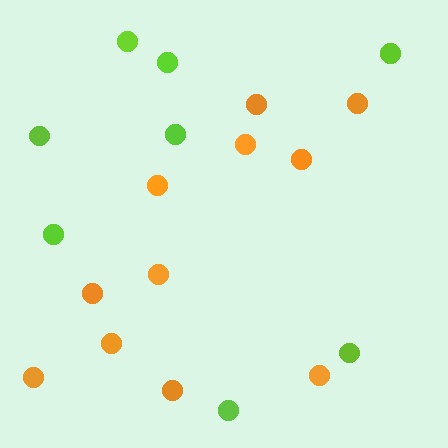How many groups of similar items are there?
There are 2 groups: one group of lime circles (8) and one group of orange circles (11).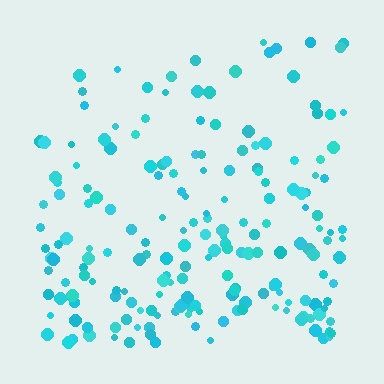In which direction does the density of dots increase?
From top to bottom, with the bottom side densest.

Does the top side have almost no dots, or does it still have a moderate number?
Still a moderate number, just noticeably fewer than the bottom.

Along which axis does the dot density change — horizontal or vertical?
Vertical.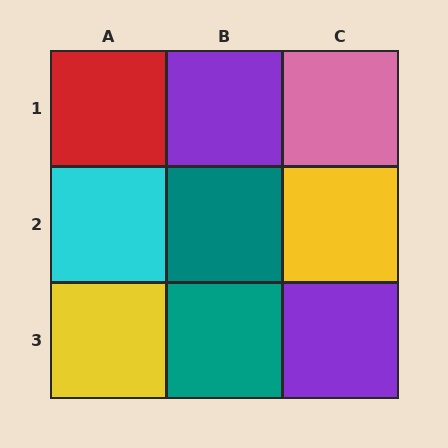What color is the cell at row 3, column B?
Teal.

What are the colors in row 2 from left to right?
Cyan, teal, yellow.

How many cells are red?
1 cell is red.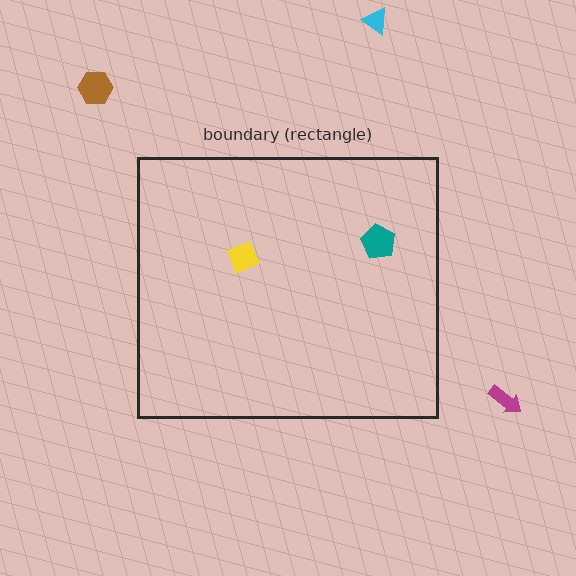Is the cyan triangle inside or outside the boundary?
Outside.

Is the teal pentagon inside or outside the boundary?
Inside.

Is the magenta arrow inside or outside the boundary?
Outside.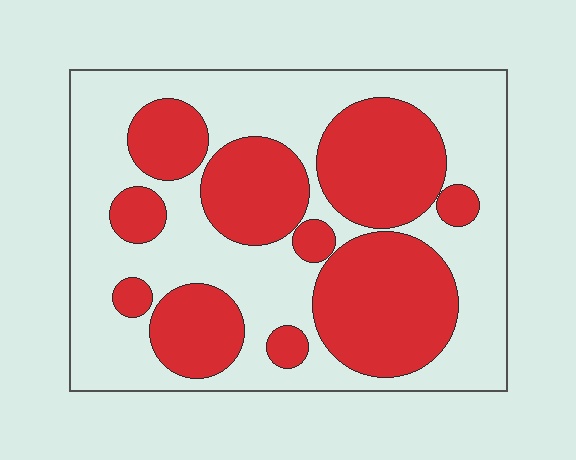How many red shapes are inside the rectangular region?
10.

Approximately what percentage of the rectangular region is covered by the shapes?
Approximately 45%.